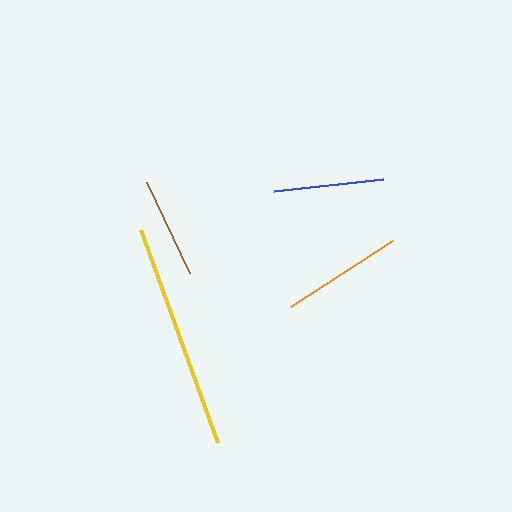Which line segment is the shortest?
The brown line is the shortest at approximately 101 pixels.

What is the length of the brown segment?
The brown segment is approximately 101 pixels long.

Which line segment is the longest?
The yellow line is the longest at approximately 227 pixels.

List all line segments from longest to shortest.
From longest to shortest: yellow, orange, blue, brown.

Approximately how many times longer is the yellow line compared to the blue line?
The yellow line is approximately 2.1 times the length of the blue line.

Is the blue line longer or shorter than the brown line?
The blue line is longer than the brown line.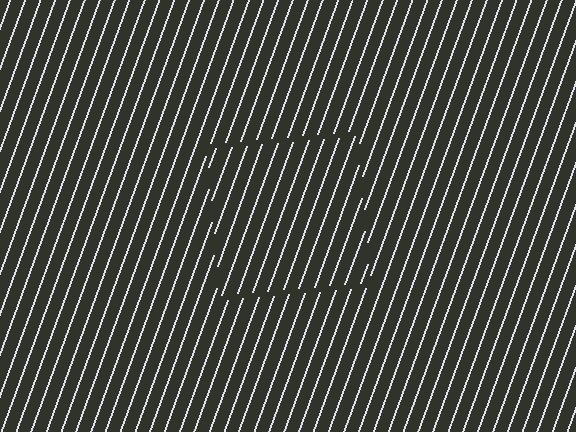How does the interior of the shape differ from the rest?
The interior of the shape contains the same grating, shifted by half a period — the contour is defined by the phase discontinuity where line-ends from the inner and outer gratings abut.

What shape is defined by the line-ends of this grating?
An illusory square. The interior of the shape contains the same grating, shifted by half a period — the contour is defined by the phase discontinuity where line-ends from the inner and outer gratings abut.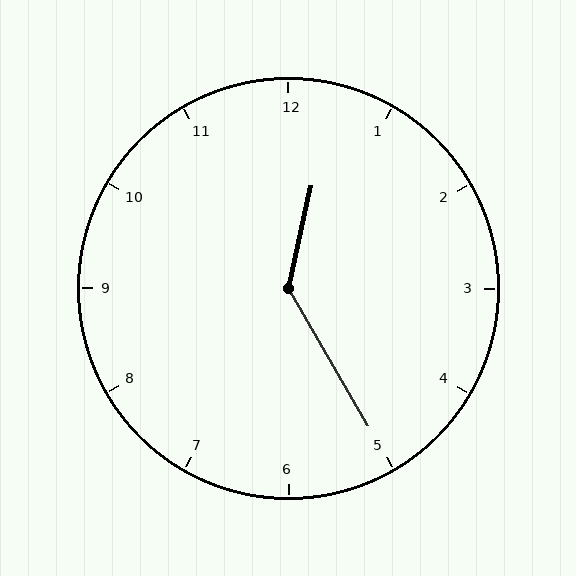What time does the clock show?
12:25.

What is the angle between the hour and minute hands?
Approximately 138 degrees.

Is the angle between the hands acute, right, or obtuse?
It is obtuse.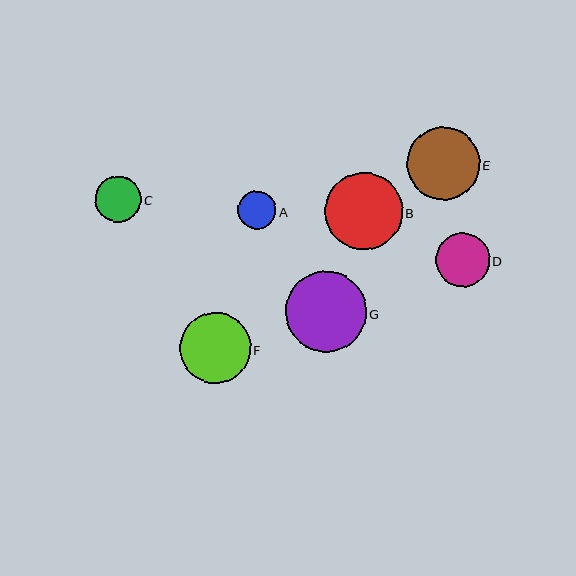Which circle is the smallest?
Circle A is the smallest with a size of approximately 38 pixels.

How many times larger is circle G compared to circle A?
Circle G is approximately 2.1 times the size of circle A.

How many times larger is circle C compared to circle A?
Circle C is approximately 1.2 times the size of circle A.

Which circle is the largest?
Circle G is the largest with a size of approximately 81 pixels.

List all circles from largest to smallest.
From largest to smallest: G, B, E, F, D, C, A.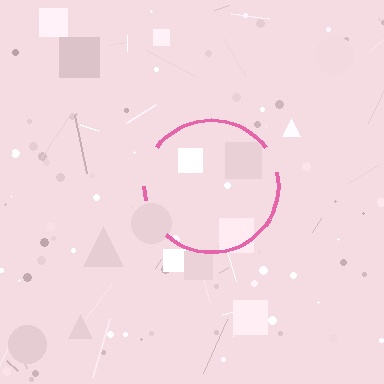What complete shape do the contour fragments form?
The contour fragments form a circle.